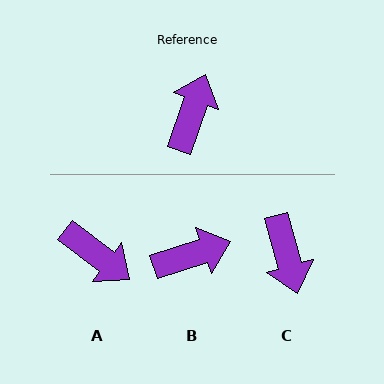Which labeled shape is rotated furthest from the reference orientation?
C, about 145 degrees away.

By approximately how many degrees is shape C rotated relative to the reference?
Approximately 145 degrees clockwise.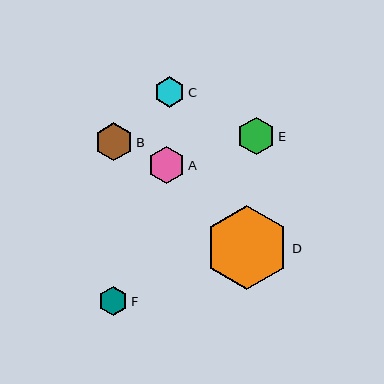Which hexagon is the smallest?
Hexagon F is the smallest with a size of approximately 29 pixels.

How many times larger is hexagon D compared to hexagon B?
Hexagon D is approximately 2.2 times the size of hexagon B.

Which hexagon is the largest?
Hexagon D is the largest with a size of approximately 84 pixels.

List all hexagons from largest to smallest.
From largest to smallest: D, B, E, A, C, F.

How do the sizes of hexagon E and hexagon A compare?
Hexagon E and hexagon A are approximately the same size.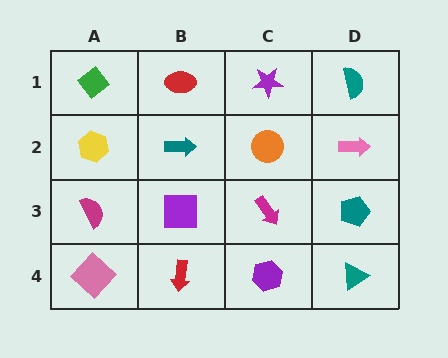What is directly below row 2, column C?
A magenta arrow.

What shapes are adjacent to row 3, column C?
An orange circle (row 2, column C), a purple hexagon (row 4, column C), a purple square (row 3, column B), a teal pentagon (row 3, column D).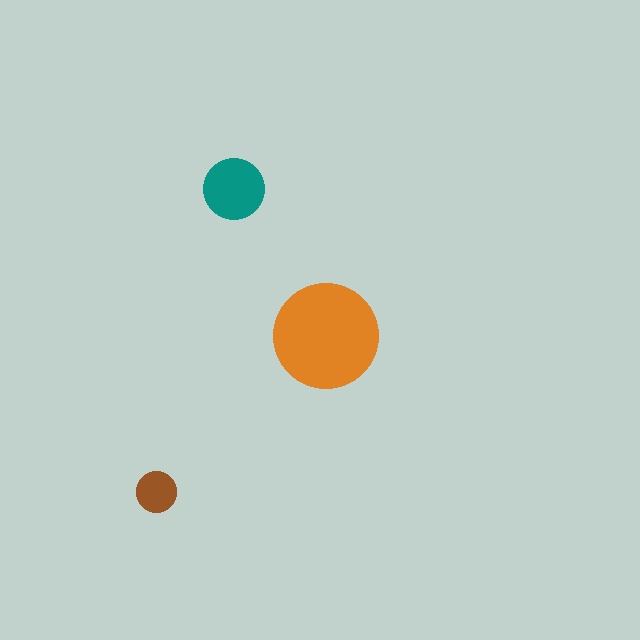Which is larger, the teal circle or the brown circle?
The teal one.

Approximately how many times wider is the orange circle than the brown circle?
About 2.5 times wider.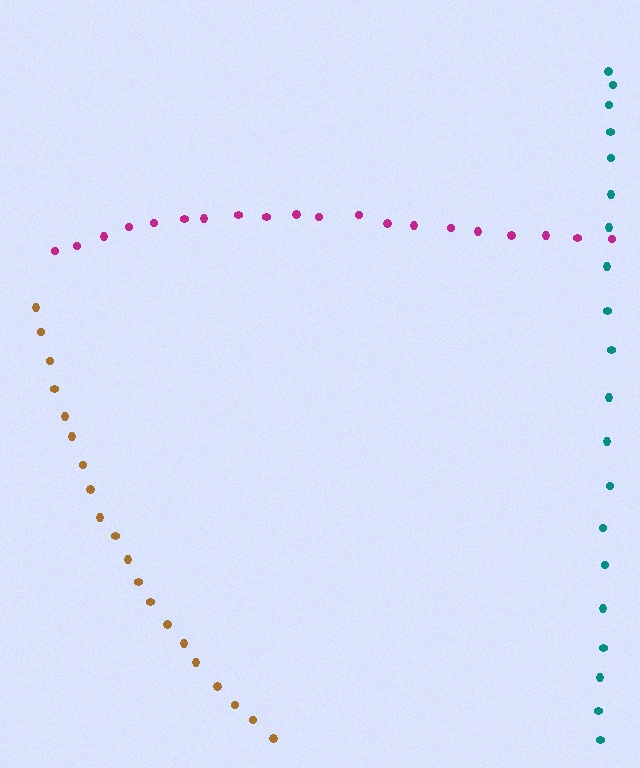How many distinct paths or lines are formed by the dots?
There are 3 distinct paths.